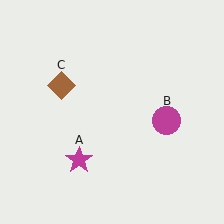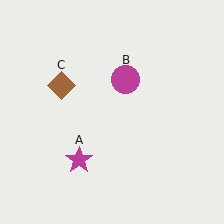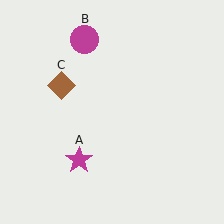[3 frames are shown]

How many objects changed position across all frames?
1 object changed position: magenta circle (object B).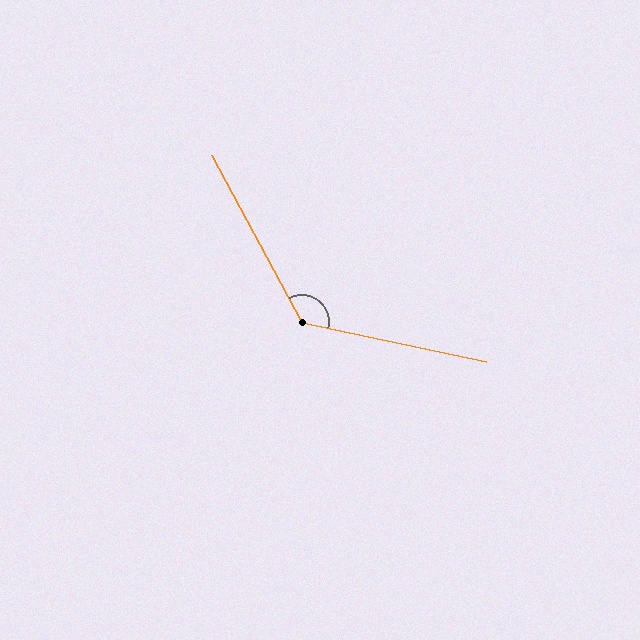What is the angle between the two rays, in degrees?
Approximately 130 degrees.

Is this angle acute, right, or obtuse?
It is obtuse.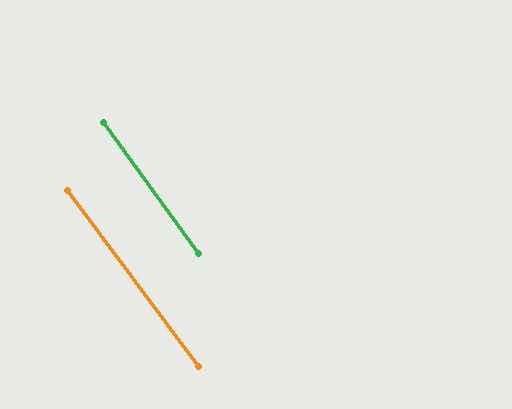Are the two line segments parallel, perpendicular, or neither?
Parallel — their directions differ by only 0.9°.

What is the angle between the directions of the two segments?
Approximately 1 degree.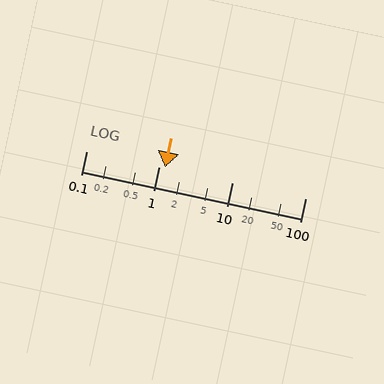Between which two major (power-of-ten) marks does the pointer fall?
The pointer is between 1 and 10.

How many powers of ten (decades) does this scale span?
The scale spans 3 decades, from 0.1 to 100.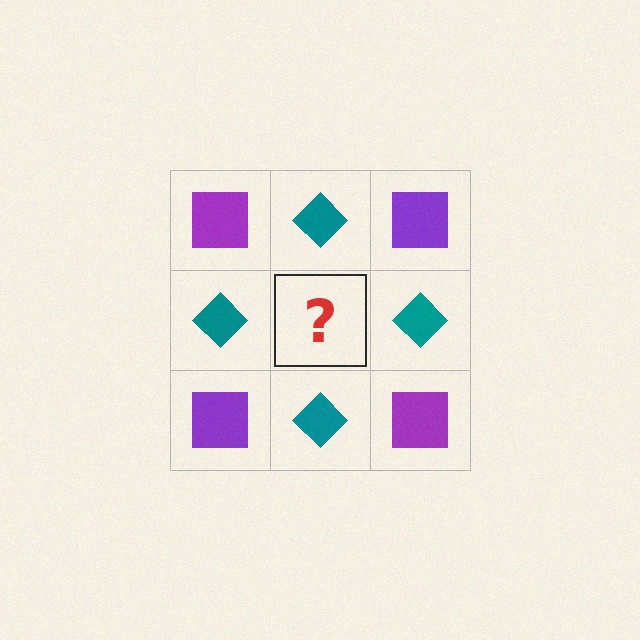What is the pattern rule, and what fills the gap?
The rule is that it alternates purple square and teal diamond in a checkerboard pattern. The gap should be filled with a purple square.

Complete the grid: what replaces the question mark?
The question mark should be replaced with a purple square.